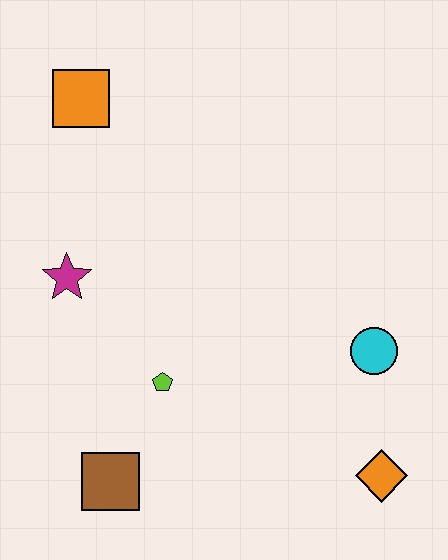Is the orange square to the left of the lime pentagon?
Yes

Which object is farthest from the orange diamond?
The orange square is farthest from the orange diamond.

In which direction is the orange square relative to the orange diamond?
The orange square is above the orange diamond.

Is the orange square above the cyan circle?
Yes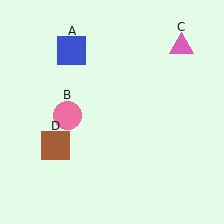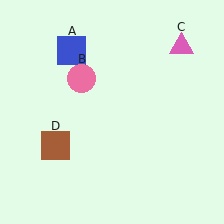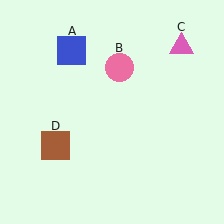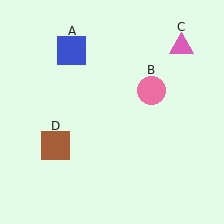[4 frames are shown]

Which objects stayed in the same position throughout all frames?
Blue square (object A) and pink triangle (object C) and brown square (object D) remained stationary.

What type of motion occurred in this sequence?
The pink circle (object B) rotated clockwise around the center of the scene.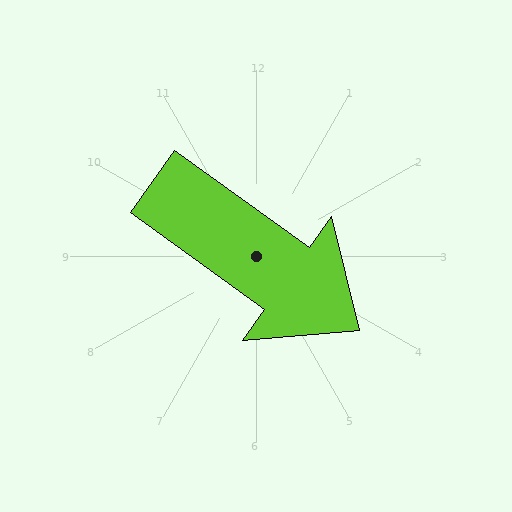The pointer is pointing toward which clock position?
Roughly 4 o'clock.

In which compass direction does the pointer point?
Southeast.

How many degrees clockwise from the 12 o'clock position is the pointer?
Approximately 126 degrees.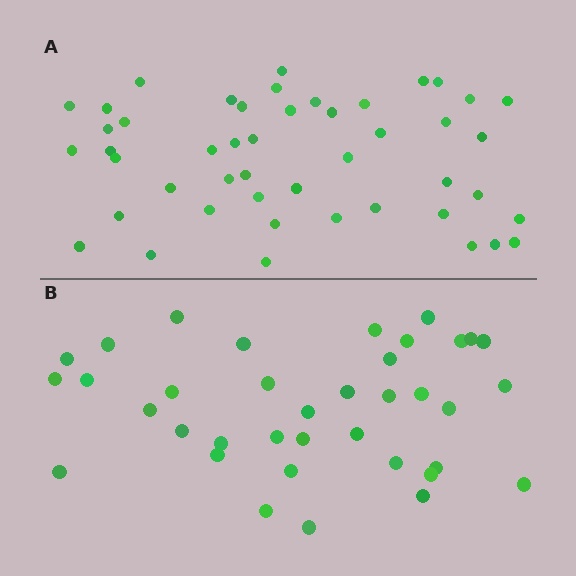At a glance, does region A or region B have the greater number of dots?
Region A (the top region) has more dots.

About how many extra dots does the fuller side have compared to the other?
Region A has roughly 10 or so more dots than region B.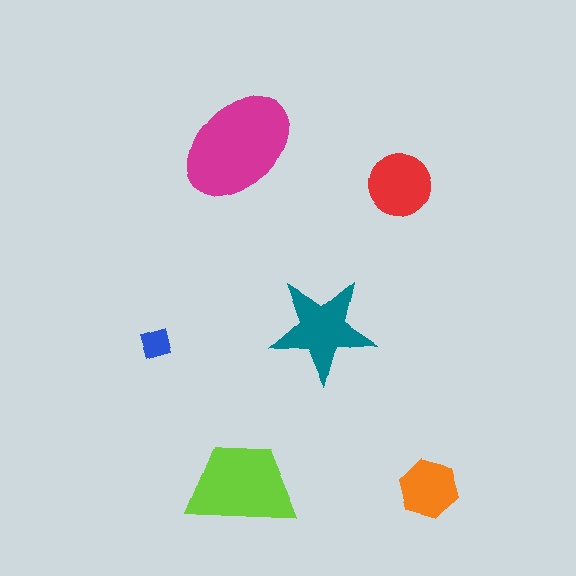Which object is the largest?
The magenta ellipse.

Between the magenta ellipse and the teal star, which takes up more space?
The magenta ellipse.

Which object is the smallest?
The blue diamond.